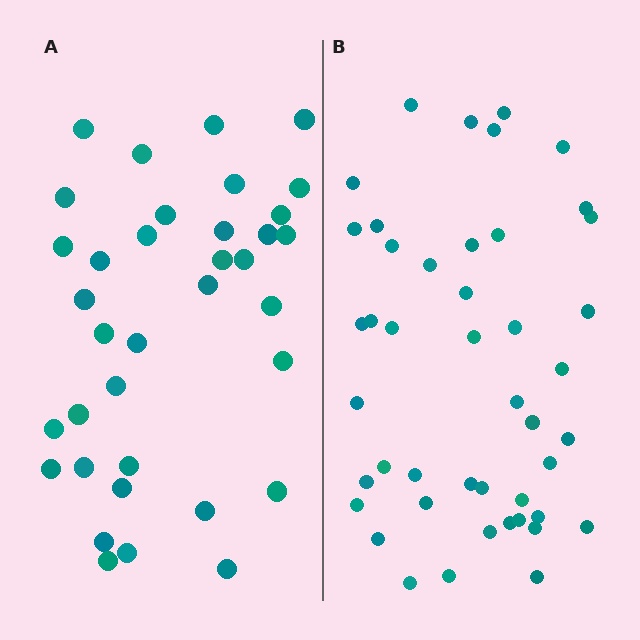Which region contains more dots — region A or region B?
Region B (the right region) has more dots.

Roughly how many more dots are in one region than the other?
Region B has roughly 8 or so more dots than region A.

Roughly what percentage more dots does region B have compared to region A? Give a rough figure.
About 25% more.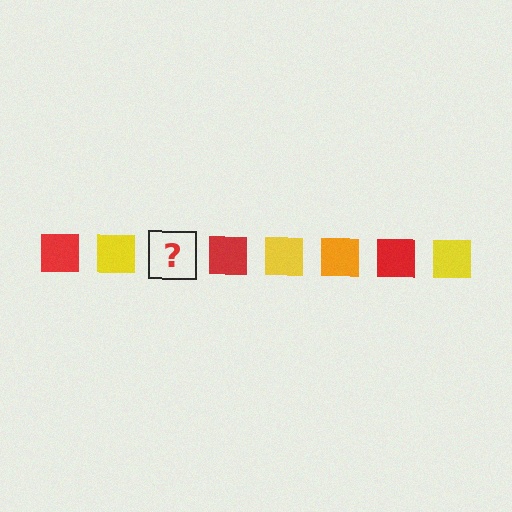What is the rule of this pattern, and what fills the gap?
The rule is that the pattern cycles through red, yellow, orange squares. The gap should be filled with an orange square.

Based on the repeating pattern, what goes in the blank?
The blank should be an orange square.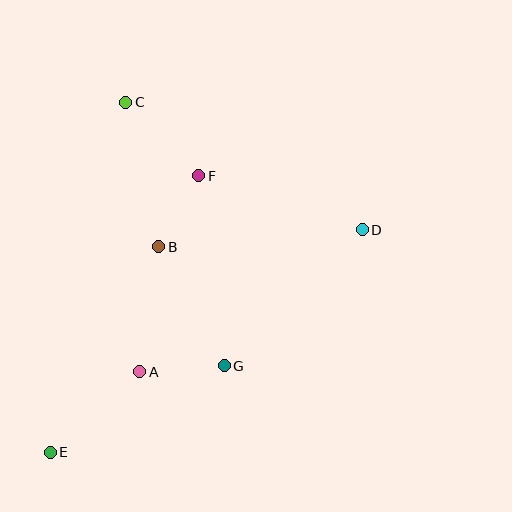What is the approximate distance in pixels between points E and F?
The distance between E and F is approximately 314 pixels.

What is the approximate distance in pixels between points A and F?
The distance between A and F is approximately 204 pixels.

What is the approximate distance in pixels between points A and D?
The distance between A and D is approximately 264 pixels.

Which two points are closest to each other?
Points B and F are closest to each other.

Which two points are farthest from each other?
Points D and E are farthest from each other.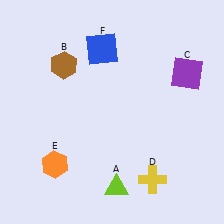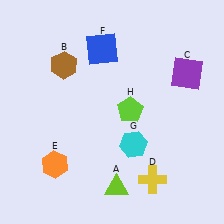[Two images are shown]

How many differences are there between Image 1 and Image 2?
There are 2 differences between the two images.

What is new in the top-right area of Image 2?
A lime pentagon (H) was added in the top-right area of Image 2.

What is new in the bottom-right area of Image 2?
A cyan hexagon (G) was added in the bottom-right area of Image 2.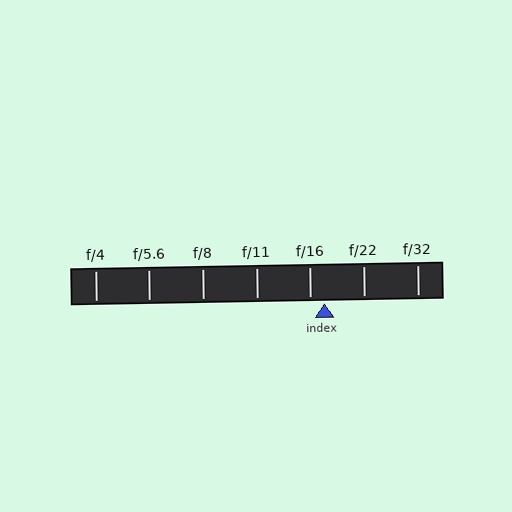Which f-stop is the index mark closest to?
The index mark is closest to f/16.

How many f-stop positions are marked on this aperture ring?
There are 7 f-stop positions marked.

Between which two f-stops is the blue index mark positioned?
The index mark is between f/16 and f/22.